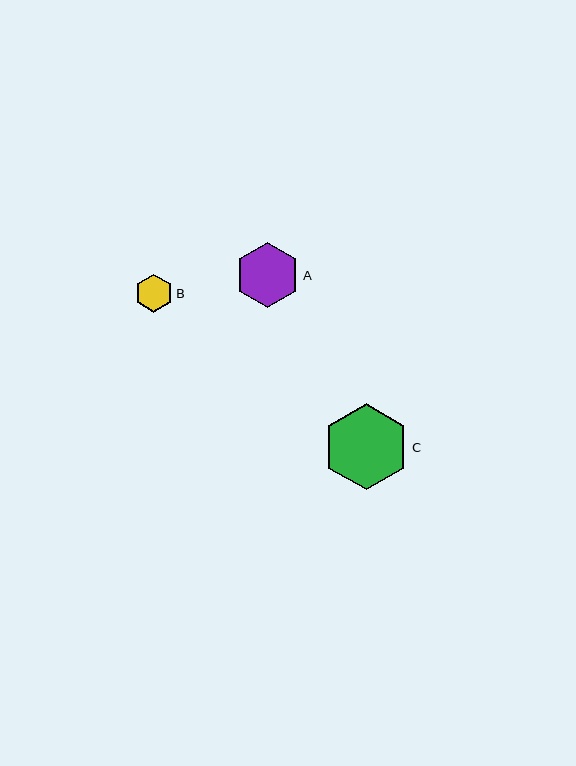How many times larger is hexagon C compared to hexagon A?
Hexagon C is approximately 1.3 times the size of hexagon A.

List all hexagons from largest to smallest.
From largest to smallest: C, A, B.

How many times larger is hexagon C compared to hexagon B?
Hexagon C is approximately 2.3 times the size of hexagon B.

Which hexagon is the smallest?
Hexagon B is the smallest with a size of approximately 38 pixels.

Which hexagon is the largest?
Hexagon C is the largest with a size of approximately 86 pixels.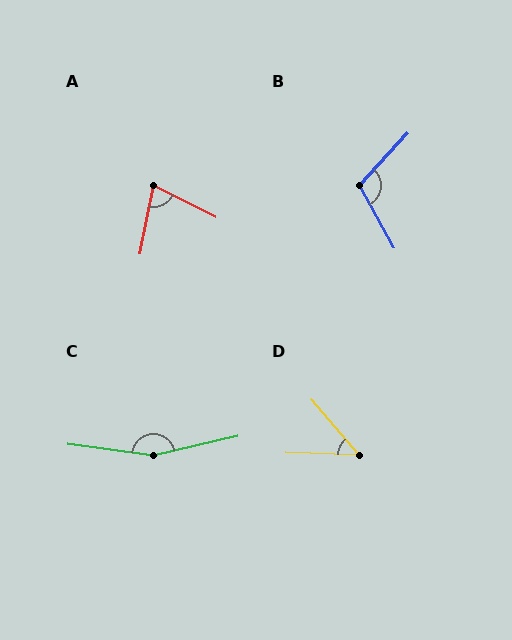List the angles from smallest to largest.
D (48°), A (75°), B (108°), C (159°).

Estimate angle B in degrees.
Approximately 108 degrees.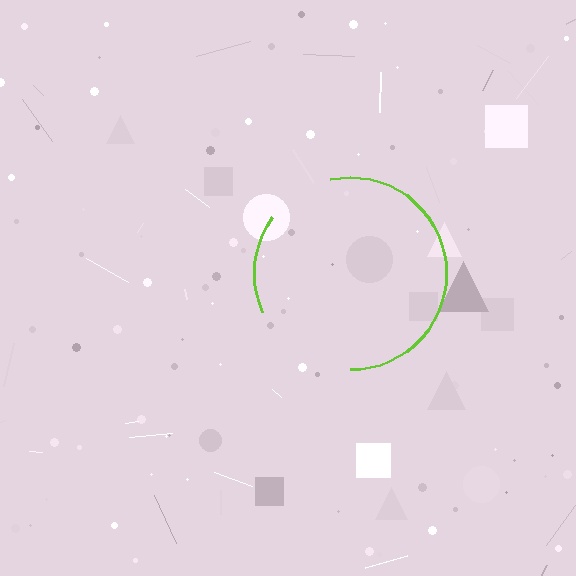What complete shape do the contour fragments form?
The contour fragments form a circle.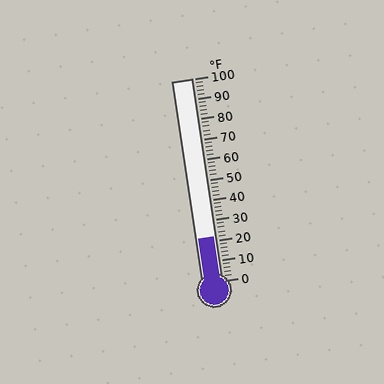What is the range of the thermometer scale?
The thermometer scale ranges from 0°F to 100°F.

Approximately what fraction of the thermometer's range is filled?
The thermometer is filled to approximately 20% of its range.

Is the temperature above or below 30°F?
The temperature is below 30°F.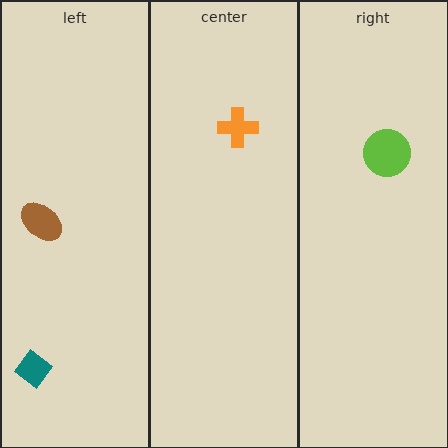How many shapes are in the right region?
1.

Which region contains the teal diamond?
The left region.